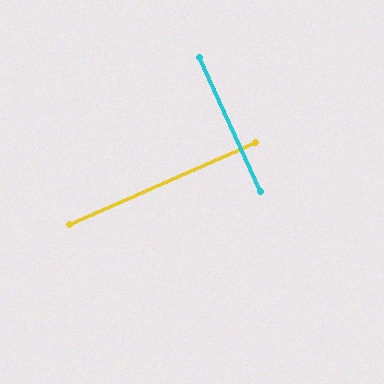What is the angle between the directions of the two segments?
Approximately 89 degrees.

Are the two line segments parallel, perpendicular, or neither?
Perpendicular — they meet at approximately 89°.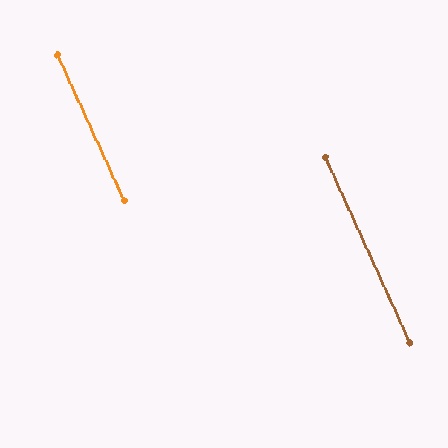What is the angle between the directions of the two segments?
Approximately 0 degrees.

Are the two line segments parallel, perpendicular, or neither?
Parallel — their directions differ by only 0.2°.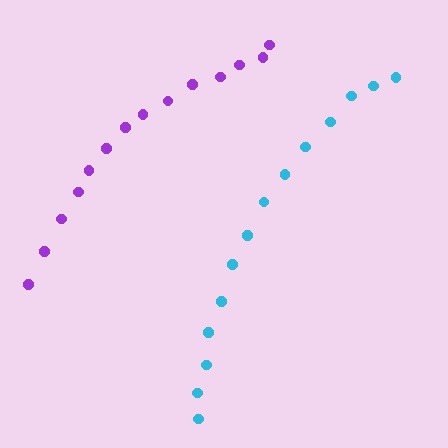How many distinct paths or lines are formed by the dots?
There are 2 distinct paths.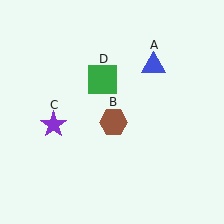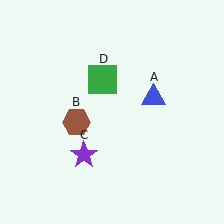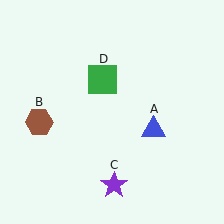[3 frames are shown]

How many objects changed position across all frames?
3 objects changed position: blue triangle (object A), brown hexagon (object B), purple star (object C).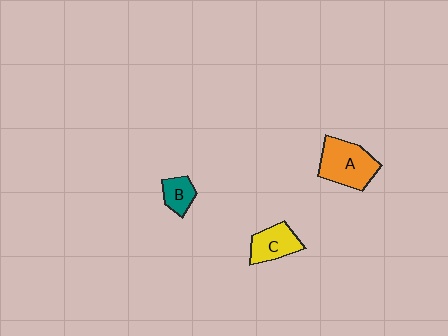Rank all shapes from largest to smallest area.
From largest to smallest: A (orange), C (yellow), B (teal).